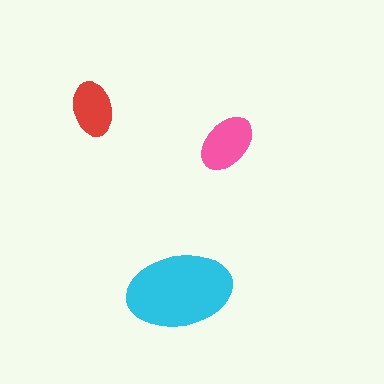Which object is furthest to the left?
The red ellipse is leftmost.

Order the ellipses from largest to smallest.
the cyan one, the pink one, the red one.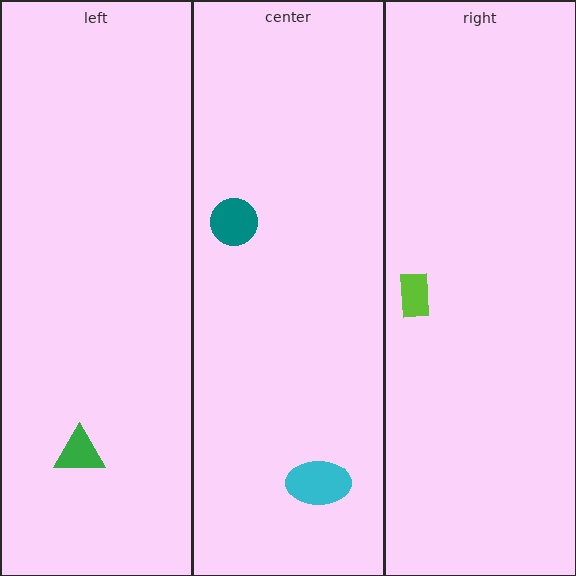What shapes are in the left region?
The green triangle.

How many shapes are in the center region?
2.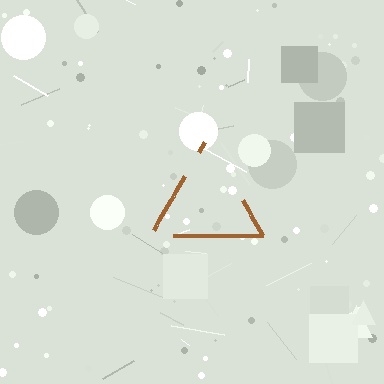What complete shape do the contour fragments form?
The contour fragments form a triangle.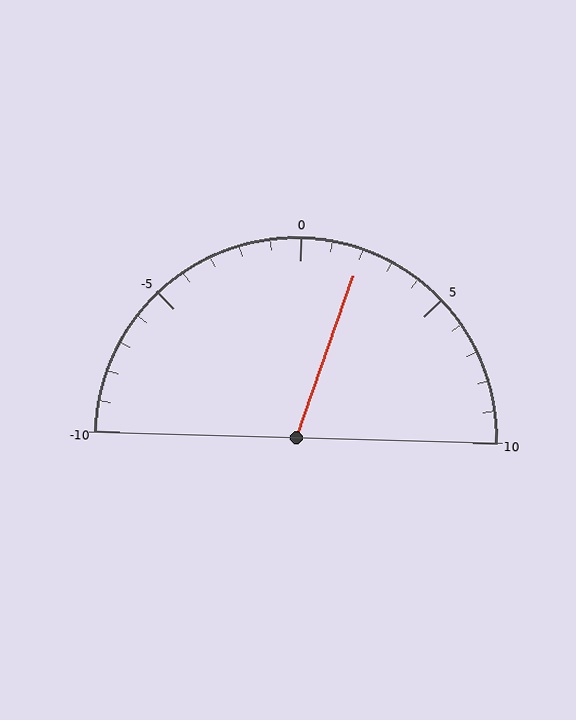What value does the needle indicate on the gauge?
The needle indicates approximately 2.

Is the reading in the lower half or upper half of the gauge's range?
The reading is in the upper half of the range (-10 to 10).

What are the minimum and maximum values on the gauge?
The gauge ranges from -10 to 10.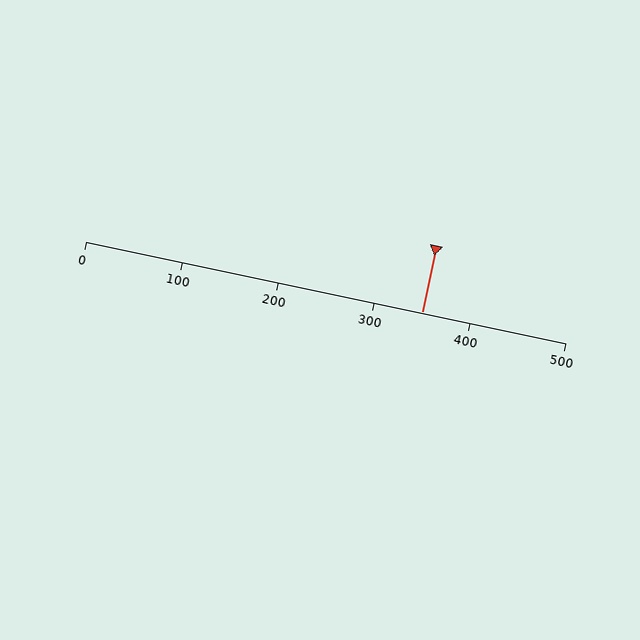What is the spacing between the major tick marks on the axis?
The major ticks are spaced 100 apart.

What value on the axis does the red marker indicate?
The marker indicates approximately 350.